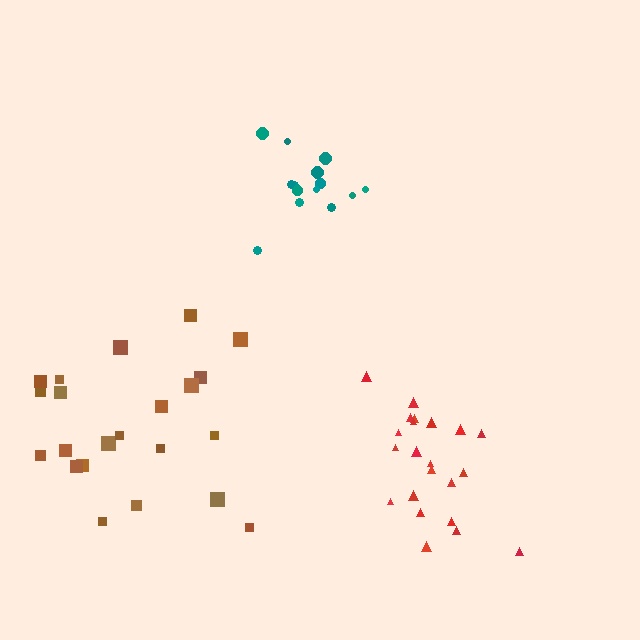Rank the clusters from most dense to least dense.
teal, red, brown.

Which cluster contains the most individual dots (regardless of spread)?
Brown (22).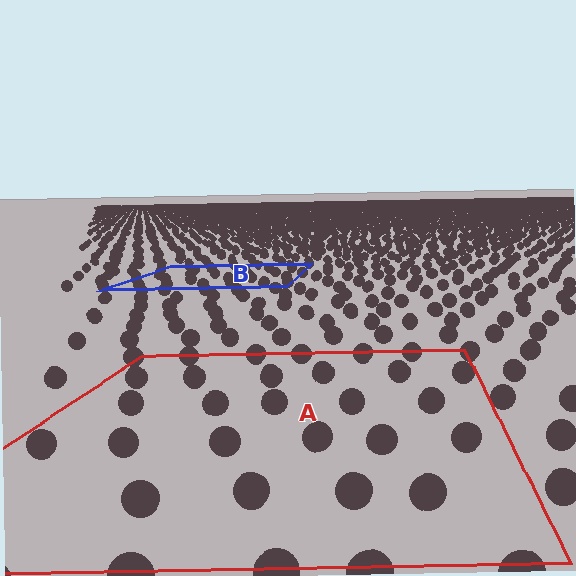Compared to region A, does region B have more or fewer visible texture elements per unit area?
Region B has more texture elements per unit area — they are packed more densely because it is farther away.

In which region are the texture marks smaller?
The texture marks are smaller in region B, because it is farther away.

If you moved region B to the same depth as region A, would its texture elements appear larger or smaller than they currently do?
They would appear larger. At a closer depth, the same texture elements are projected at a bigger on-screen size.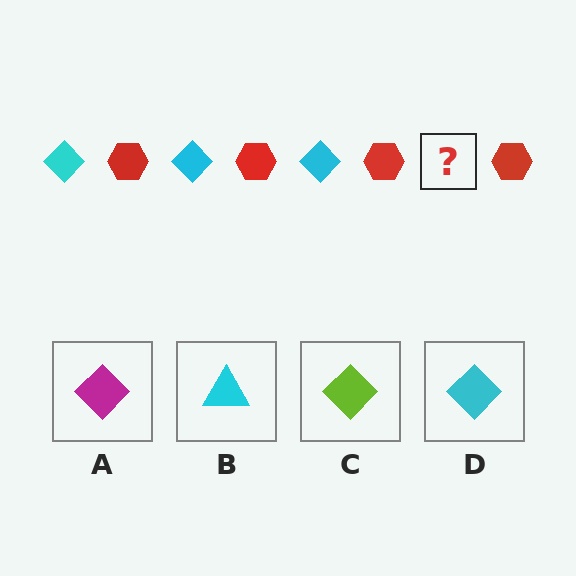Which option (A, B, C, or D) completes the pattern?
D.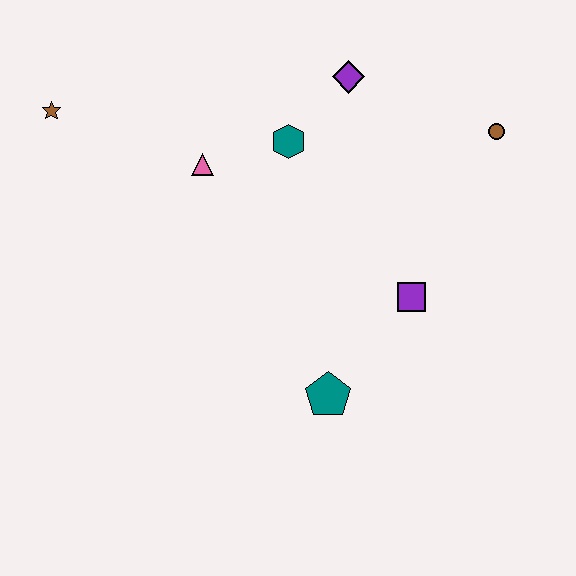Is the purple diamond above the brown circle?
Yes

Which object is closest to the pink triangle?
The teal hexagon is closest to the pink triangle.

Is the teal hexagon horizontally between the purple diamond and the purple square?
No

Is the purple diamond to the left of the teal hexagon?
No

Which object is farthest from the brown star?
The brown circle is farthest from the brown star.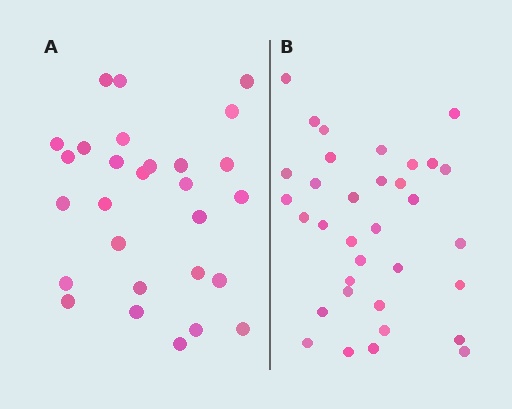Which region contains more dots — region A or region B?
Region B (the right region) has more dots.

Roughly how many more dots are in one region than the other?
Region B has about 6 more dots than region A.